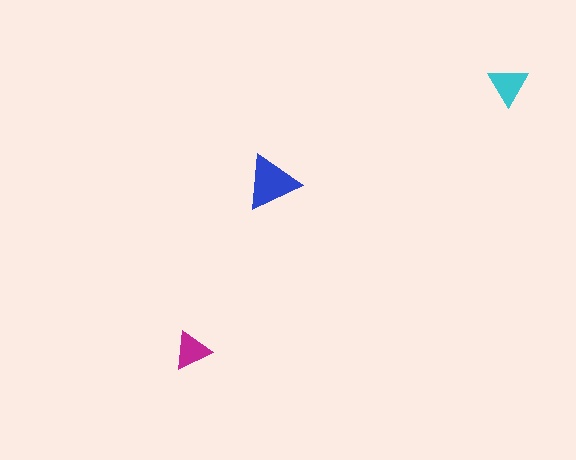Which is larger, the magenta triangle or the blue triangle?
The blue one.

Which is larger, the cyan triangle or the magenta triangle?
The cyan one.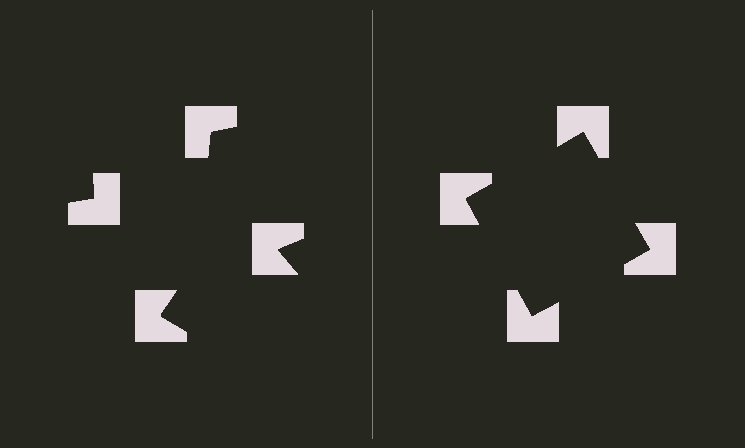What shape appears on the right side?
An illusory square.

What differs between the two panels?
The notched squares are positioned identically on both sides; only the wedge orientations differ. On the right they align to a square; on the left they are misaligned.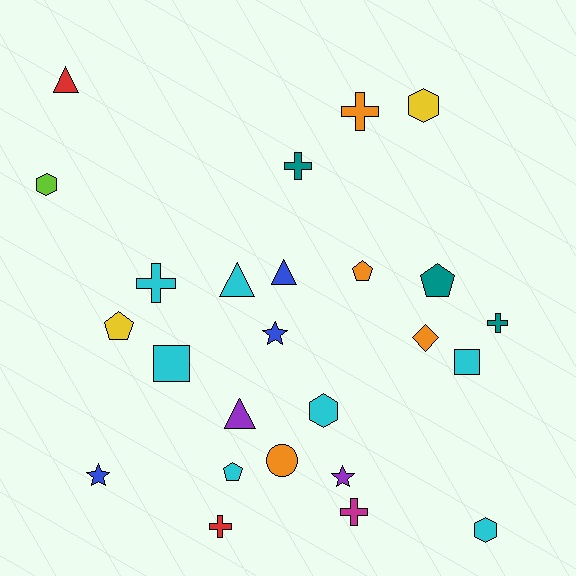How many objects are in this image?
There are 25 objects.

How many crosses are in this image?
There are 6 crosses.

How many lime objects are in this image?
There is 1 lime object.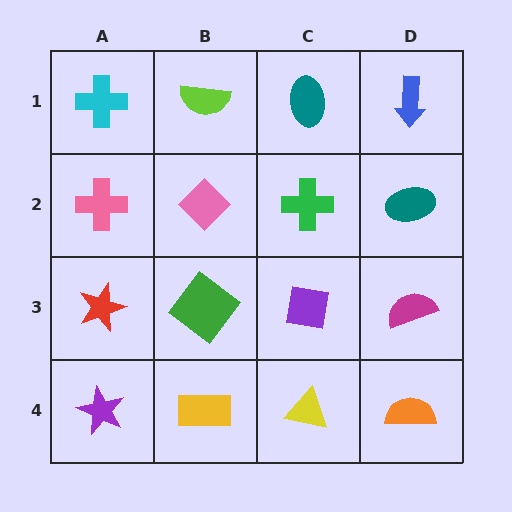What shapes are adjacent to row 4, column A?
A red star (row 3, column A), a yellow rectangle (row 4, column B).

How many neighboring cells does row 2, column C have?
4.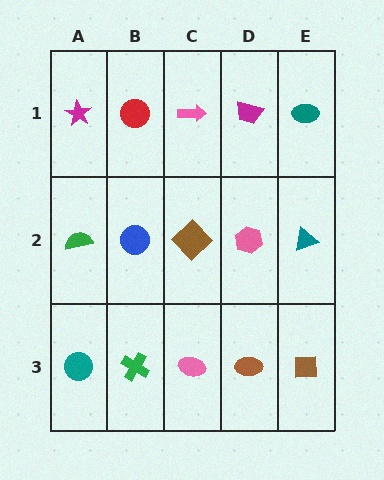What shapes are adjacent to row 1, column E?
A teal triangle (row 2, column E), a magenta trapezoid (row 1, column D).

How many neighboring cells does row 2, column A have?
3.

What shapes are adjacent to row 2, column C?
A pink arrow (row 1, column C), a pink ellipse (row 3, column C), a blue circle (row 2, column B), a pink hexagon (row 2, column D).